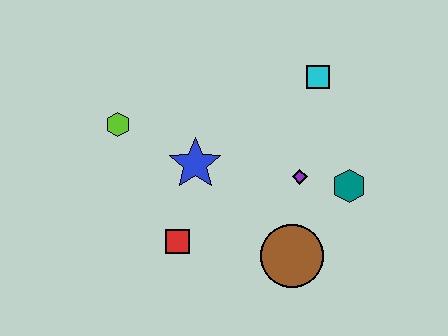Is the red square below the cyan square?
Yes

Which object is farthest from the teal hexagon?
The lime hexagon is farthest from the teal hexagon.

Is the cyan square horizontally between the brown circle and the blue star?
No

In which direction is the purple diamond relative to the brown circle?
The purple diamond is above the brown circle.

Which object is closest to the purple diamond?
The teal hexagon is closest to the purple diamond.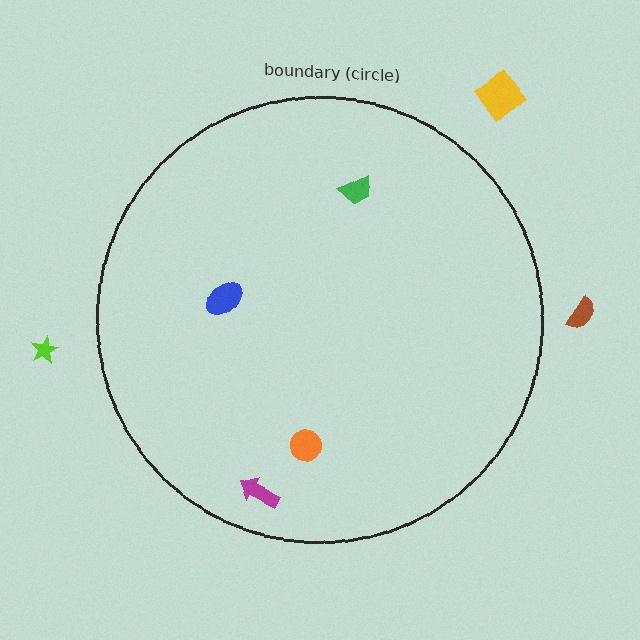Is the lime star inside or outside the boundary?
Outside.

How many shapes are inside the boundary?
4 inside, 3 outside.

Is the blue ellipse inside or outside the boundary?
Inside.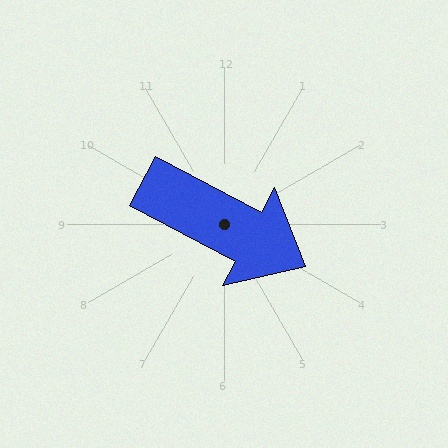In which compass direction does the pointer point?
Southeast.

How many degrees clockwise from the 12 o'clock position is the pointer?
Approximately 118 degrees.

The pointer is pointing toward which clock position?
Roughly 4 o'clock.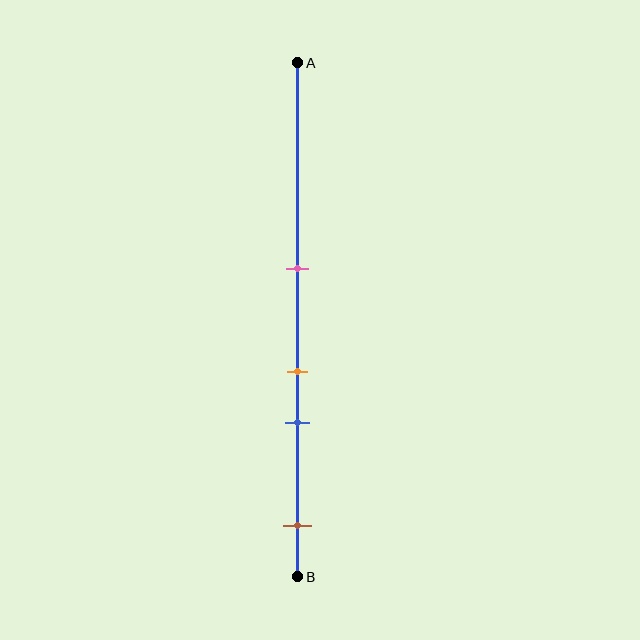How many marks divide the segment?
There are 4 marks dividing the segment.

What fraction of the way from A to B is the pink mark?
The pink mark is approximately 40% (0.4) of the way from A to B.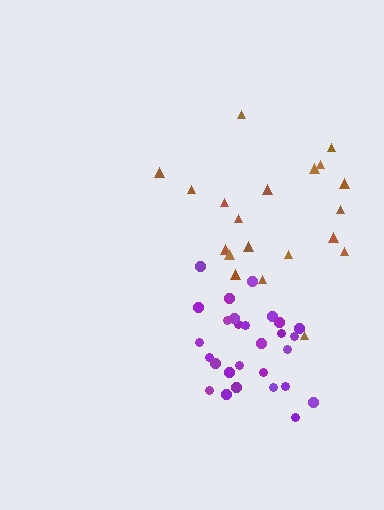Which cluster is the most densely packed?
Purple.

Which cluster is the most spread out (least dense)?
Brown.